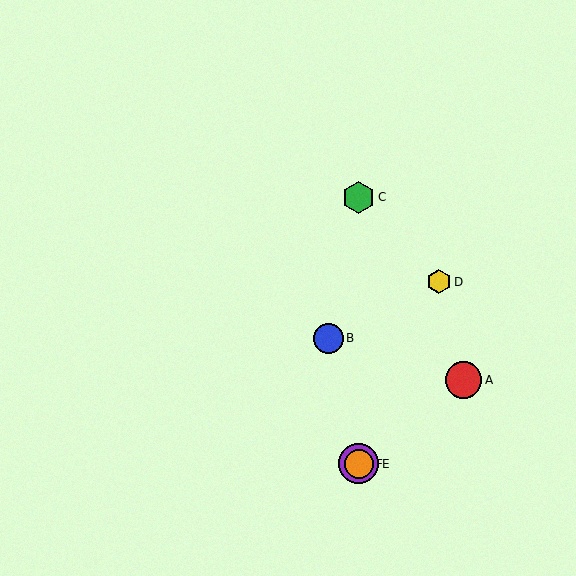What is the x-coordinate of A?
Object A is at x≈464.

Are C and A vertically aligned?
No, C is at x≈359 and A is at x≈464.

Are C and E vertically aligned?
Yes, both are at x≈359.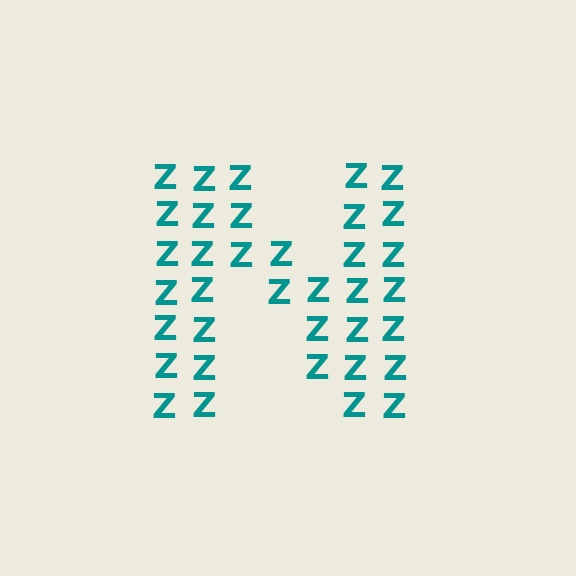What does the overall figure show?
The overall figure shows the letter N.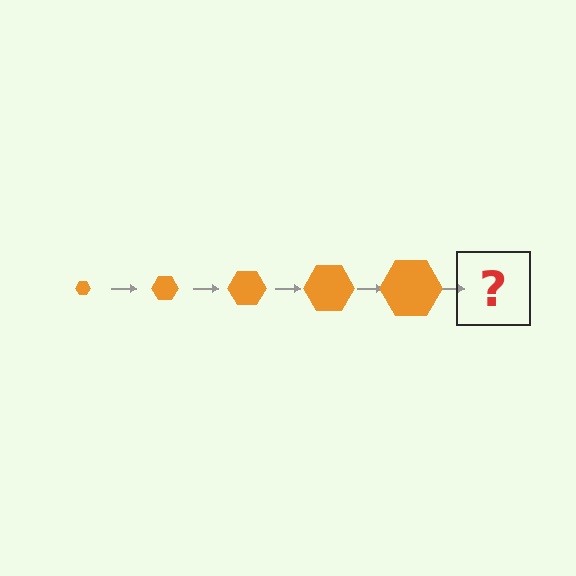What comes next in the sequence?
The next element should be an orange hexagon, larger than the previous one.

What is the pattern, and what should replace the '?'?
The pattern is that the hexagon gets progressively larger each step. The '?' should be an orange hexagon, larger than the previous one.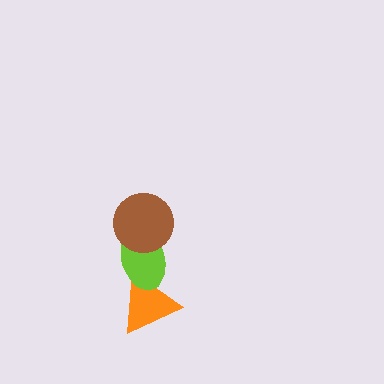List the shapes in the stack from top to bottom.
From top to bottom: the brown circle, the lime ellipse, the orange triangle.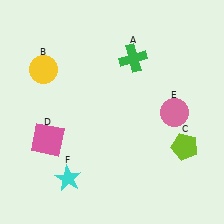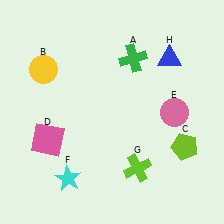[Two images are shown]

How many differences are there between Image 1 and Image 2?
There are 2 differences between the two images.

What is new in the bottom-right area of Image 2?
A lime cross (G) was added in the bottom-right area of Image 2.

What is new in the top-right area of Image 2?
A blue triangle (H) was added in the top-right area of Image 2.